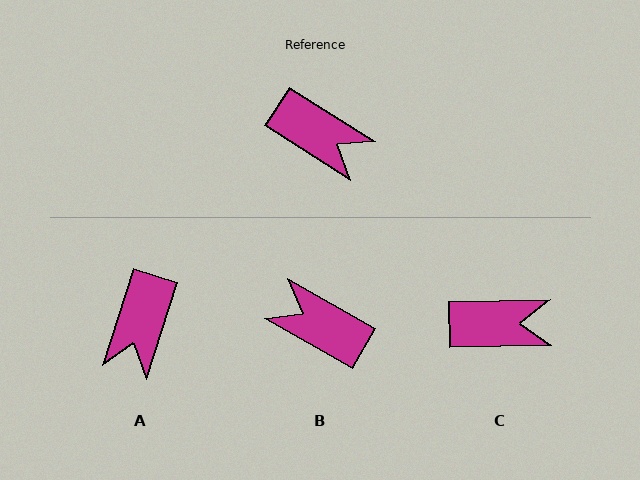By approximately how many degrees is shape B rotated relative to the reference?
Approximately 177 degrees clockwise.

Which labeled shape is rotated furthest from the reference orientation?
B, about 177 degrees away.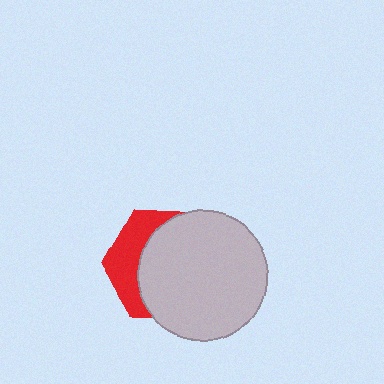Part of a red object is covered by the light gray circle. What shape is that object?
It is a hexagon.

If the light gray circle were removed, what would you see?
You would see the complete red hexagon.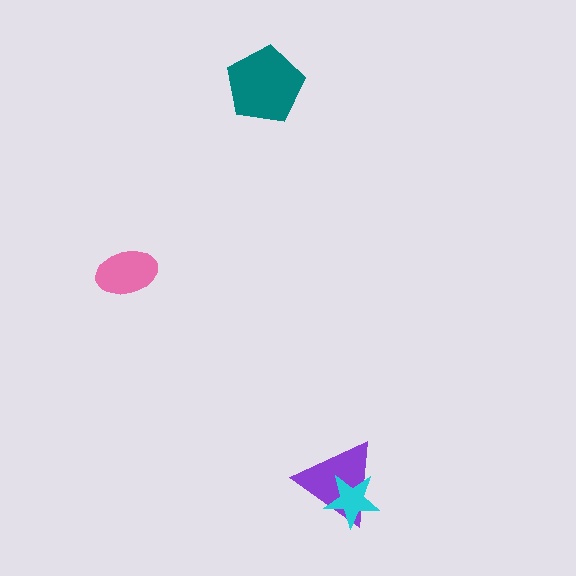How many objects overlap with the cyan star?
1 object overlaps with the cyan star.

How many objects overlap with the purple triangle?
1 object overlaps with the purple triangle.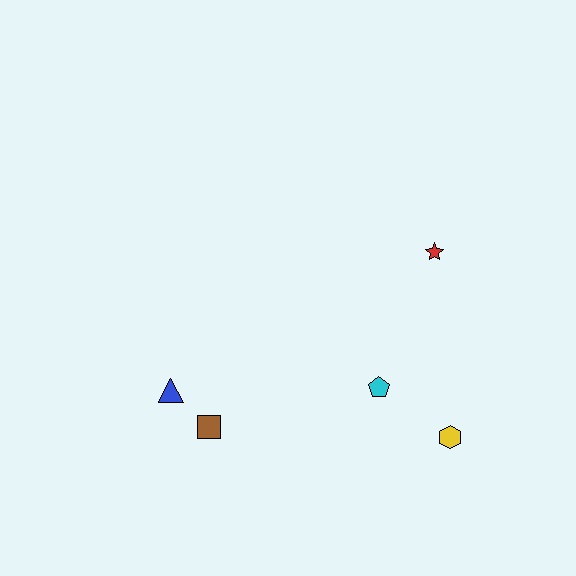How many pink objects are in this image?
There are no pink objects.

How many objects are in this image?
There are 5 objects.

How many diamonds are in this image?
There are no diamonds.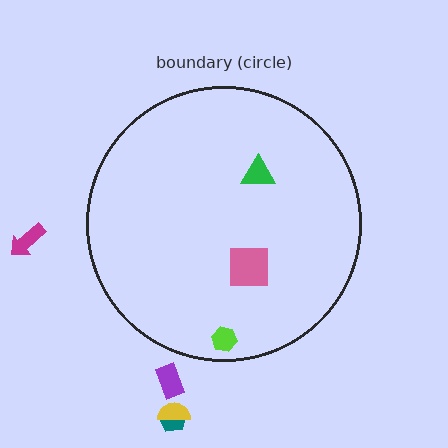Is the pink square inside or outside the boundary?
Inside.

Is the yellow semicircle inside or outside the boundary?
Outside.